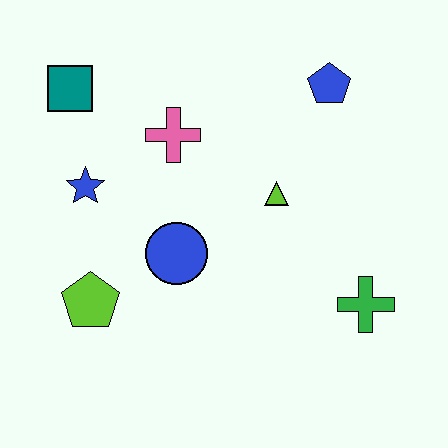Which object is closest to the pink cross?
The blue star is closest to the pink cross.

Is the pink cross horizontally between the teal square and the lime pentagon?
No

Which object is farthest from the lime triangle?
The teal square is farthest from the lime triangle.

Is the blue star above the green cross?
Yes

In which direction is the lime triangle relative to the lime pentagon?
The lime triangle is to the right of the lime pentagon.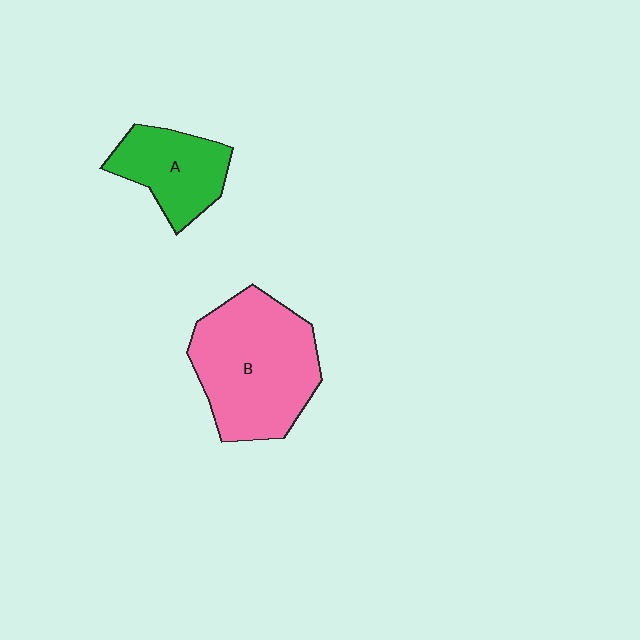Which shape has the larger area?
Shape B (pink).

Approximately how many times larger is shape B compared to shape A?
Approximately 1.8 times.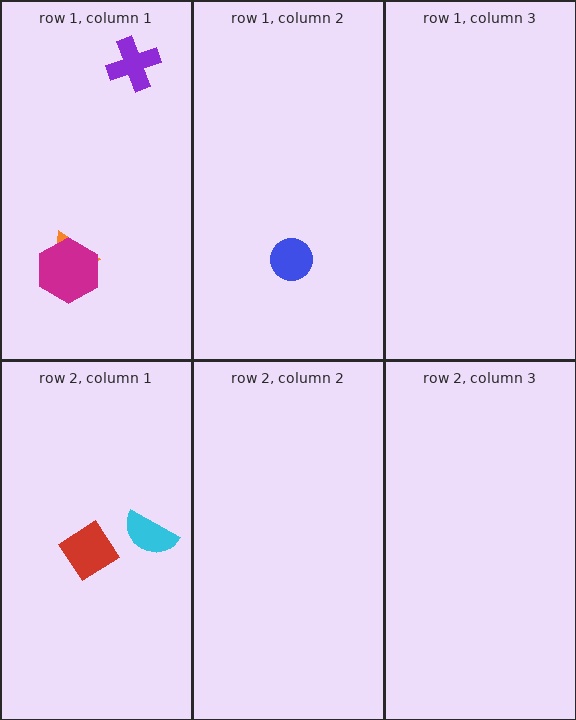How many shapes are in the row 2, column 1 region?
2.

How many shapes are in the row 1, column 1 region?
3.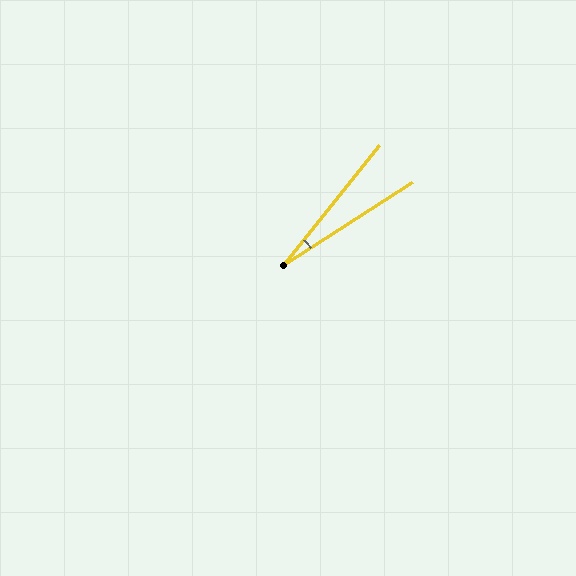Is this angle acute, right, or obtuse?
It is acute.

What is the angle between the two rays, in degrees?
Approximately 19 degrees.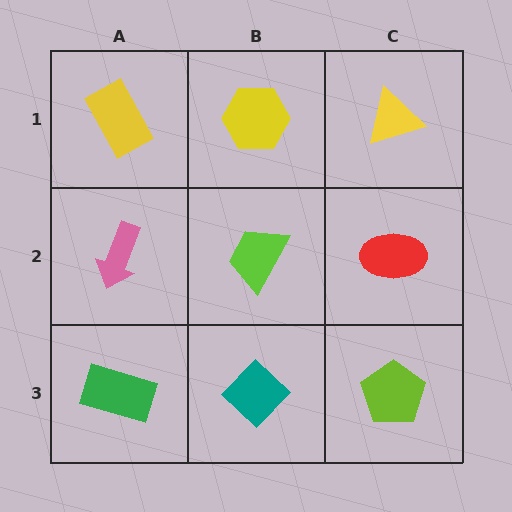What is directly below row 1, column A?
A pink arrow.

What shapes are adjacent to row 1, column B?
A lime trapezoid (row 2, column B), a yellow rectangle (row 1, column A), a yellow triangle (row 1, column C).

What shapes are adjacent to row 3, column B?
A lime trapezoid (row 2, column B), a green rectangle (row 3, column A), a lime pentagon (row 3, column C).